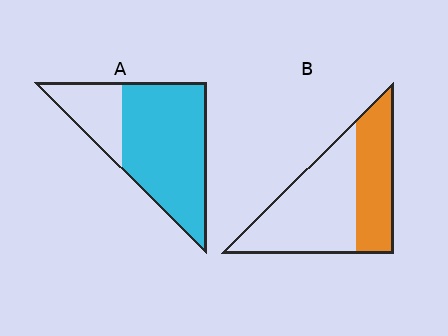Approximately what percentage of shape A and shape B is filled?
A is approximately 75% and B is approximately 40%.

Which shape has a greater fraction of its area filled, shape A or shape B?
Shape A.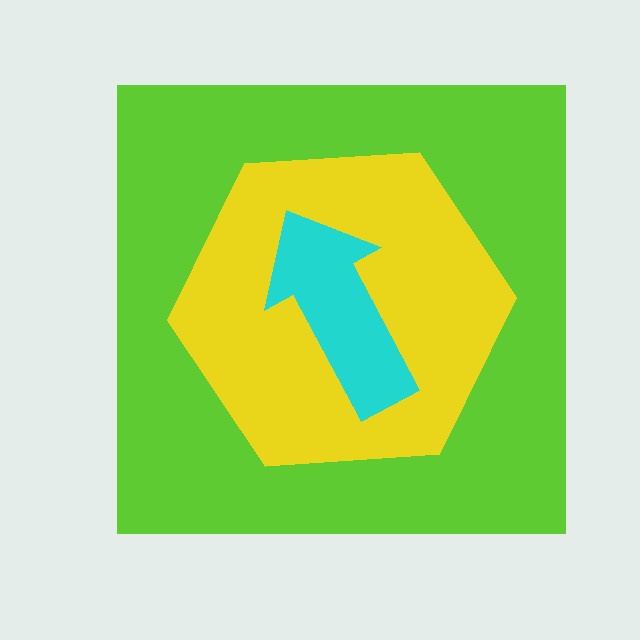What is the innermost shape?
The cyan arrow.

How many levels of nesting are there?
3.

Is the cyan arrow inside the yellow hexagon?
Yes.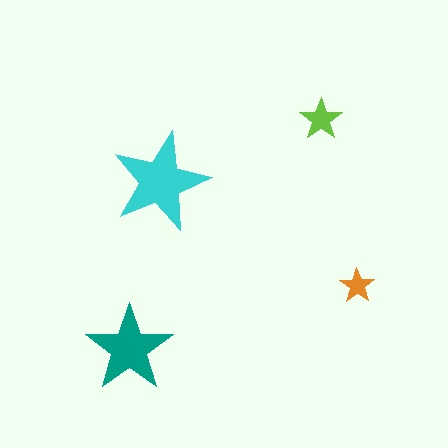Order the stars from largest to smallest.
the cyan one, the teal one, the lime one, the orange one.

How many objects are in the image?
There are 4 objects in the image.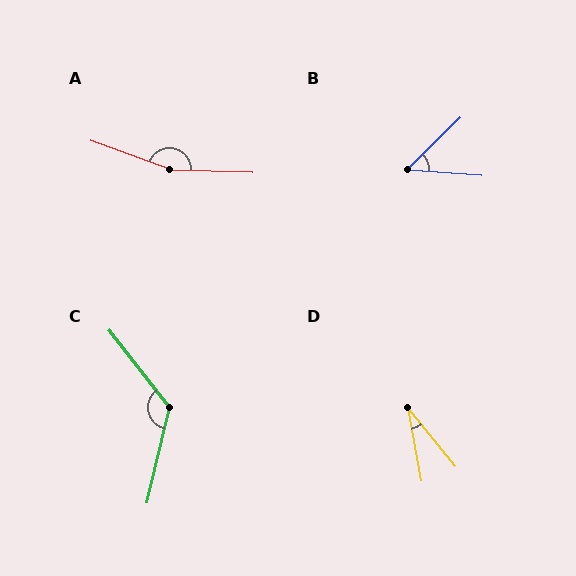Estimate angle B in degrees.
Approximately 49 degrees.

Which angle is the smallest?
D, at approximately 29 degrees.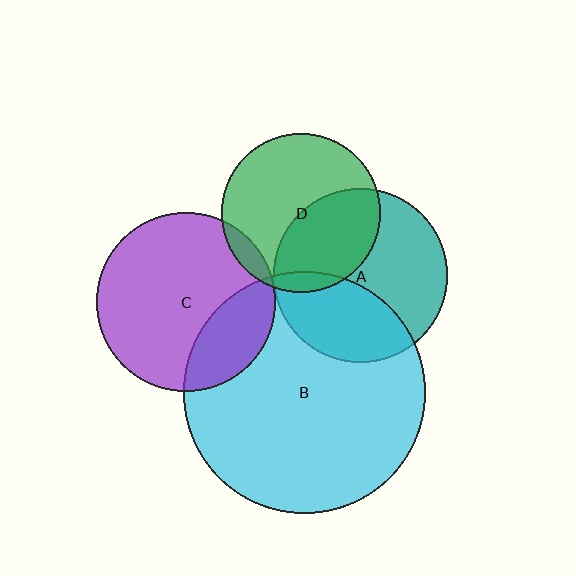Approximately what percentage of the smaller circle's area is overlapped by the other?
Approximately 25%.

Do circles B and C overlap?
Yes.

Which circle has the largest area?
Circle B (cyan).